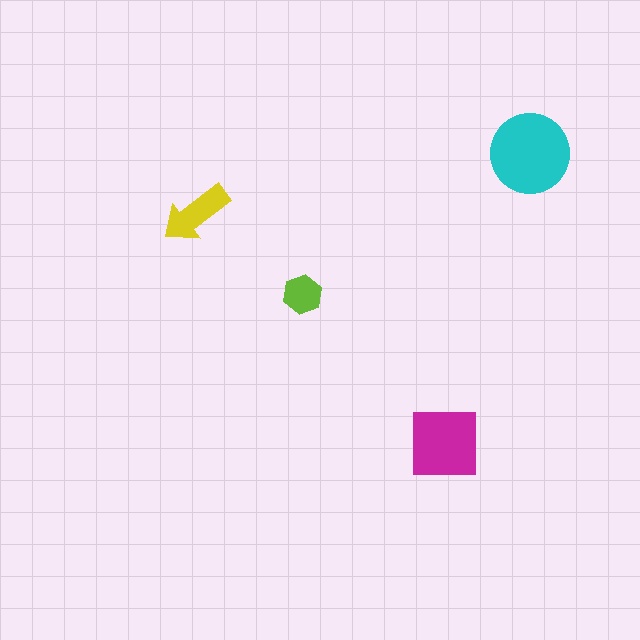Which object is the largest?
The cyan circle.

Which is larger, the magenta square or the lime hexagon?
The magenta square.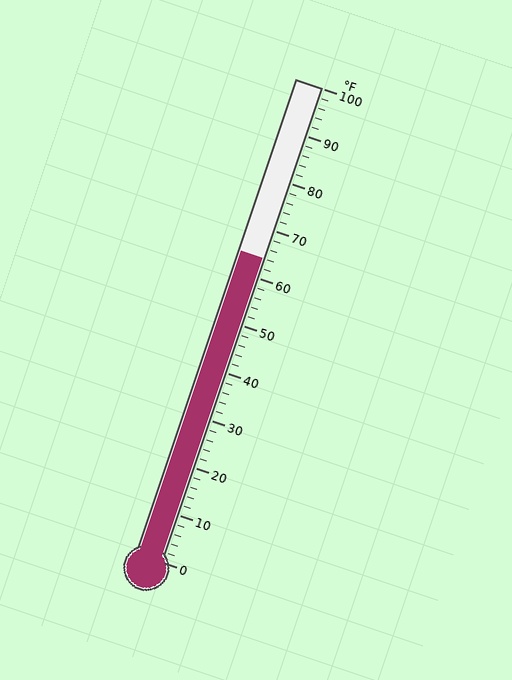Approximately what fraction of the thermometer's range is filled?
The thermometer is filled to approximately 65% of its range.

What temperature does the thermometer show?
The thermometer shows approximately 64°F.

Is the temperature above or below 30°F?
The temperature is above 30°F.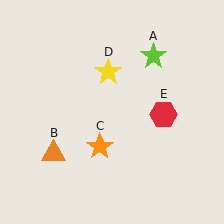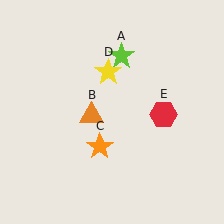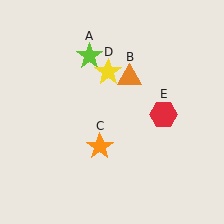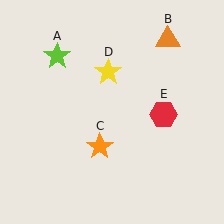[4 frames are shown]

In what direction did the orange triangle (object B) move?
The orange triangle (object B) moved up and to the right.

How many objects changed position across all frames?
2 objects changed position: lime star (object A), orange triangle (object B).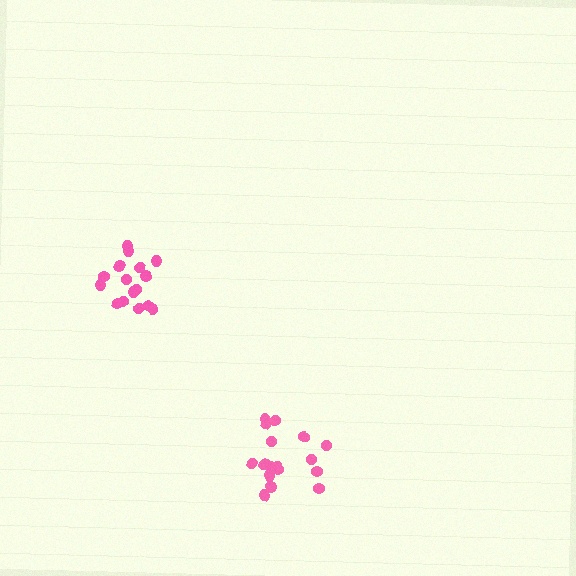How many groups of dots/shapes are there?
There are 2 groups.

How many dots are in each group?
Group 1: 18 dots, Group 2: 16 dots (34 total).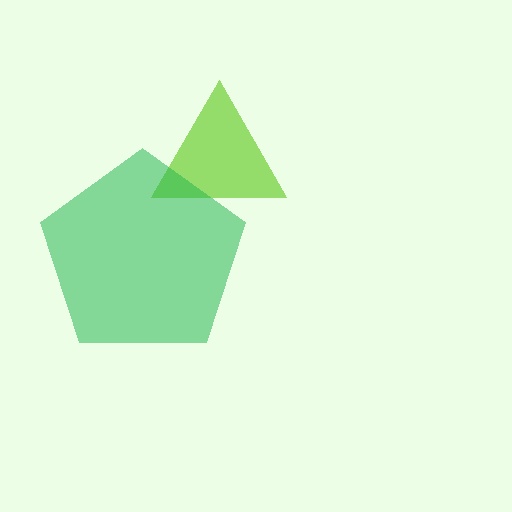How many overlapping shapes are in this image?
There are 2 overlapping shapes in the image.